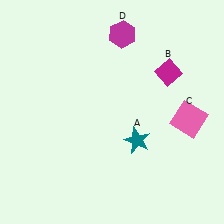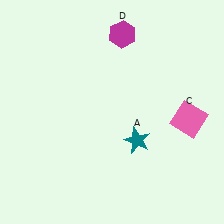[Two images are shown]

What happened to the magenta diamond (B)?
The magenta diamond (B) was removed in Image 2. It was in the top-right area of Image 1.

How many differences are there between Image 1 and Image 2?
There is 1 difference between the two images.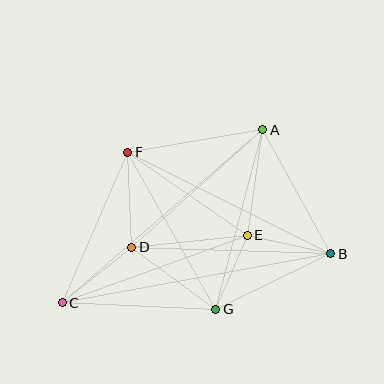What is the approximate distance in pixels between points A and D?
The distance between A and D is approximately 176 pixels.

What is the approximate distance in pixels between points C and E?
The distance between C and E is approximately 197 pixels.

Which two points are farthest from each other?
Points B and C are farthest from each other.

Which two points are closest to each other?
Points E and G are closest to each other.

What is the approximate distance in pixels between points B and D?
The distance between B and D is approximately 199 pixels.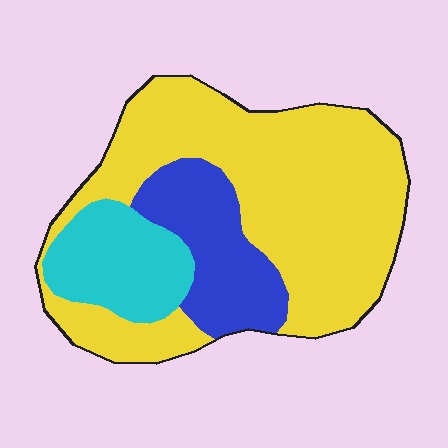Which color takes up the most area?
Yellow, at roughly 65%.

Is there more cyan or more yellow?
Yellow.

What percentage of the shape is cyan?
Cyan takes up less than a quarter of the shape.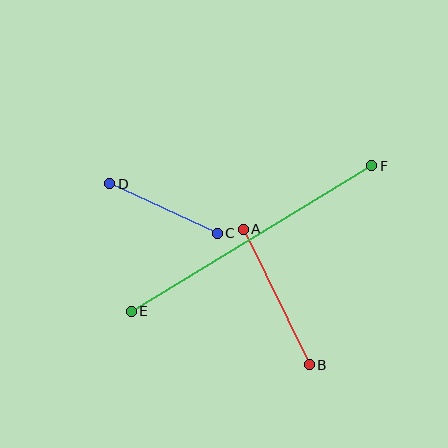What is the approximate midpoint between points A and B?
The midpoint is at approximately (276, 297) pixels.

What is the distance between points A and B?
The distance is approximately 151 pixels.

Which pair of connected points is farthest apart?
Points E and F are farthest apart.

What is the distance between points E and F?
The distance is approximately 281 pixels.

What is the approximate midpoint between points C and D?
The midpoint is at approximately (164, 208) pixels.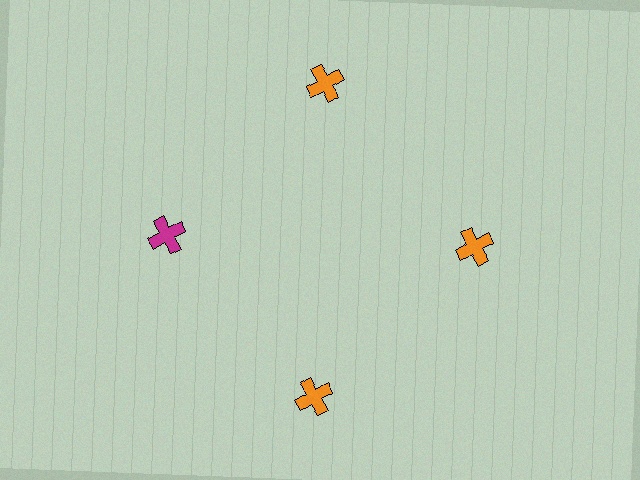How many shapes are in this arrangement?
There are 4 shapes arranged in a ring pattern.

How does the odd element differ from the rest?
It has a different color: magenta instead of orange.